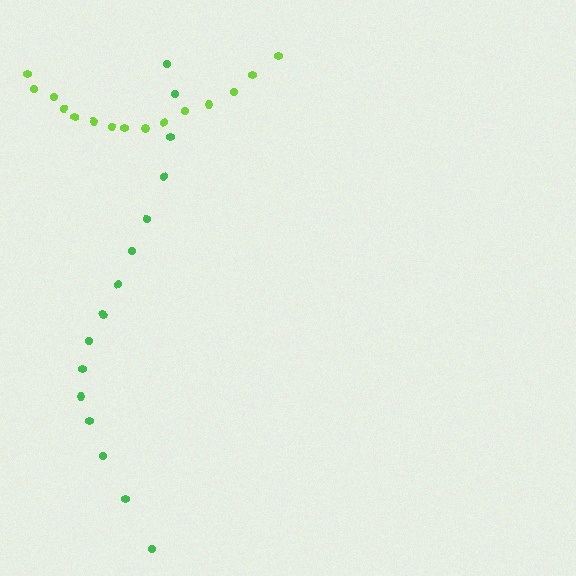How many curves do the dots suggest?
There are 2 distinct paths.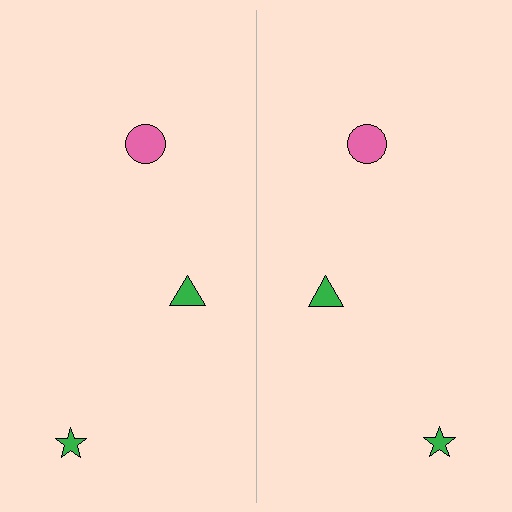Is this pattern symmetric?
Yes, this pattern has bilateral (reflection) symmetry.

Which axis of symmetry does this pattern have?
The pattern has a vertical axis of symmetry running through the center of the image.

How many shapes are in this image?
There are 6 shapes in this image.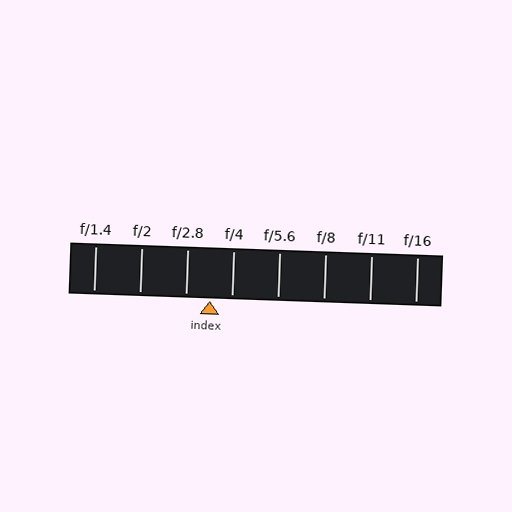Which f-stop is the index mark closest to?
The index mark is closest to f/4.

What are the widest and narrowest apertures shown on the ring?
The widest aperture shown is f/1.4 and the narrowest is f/16.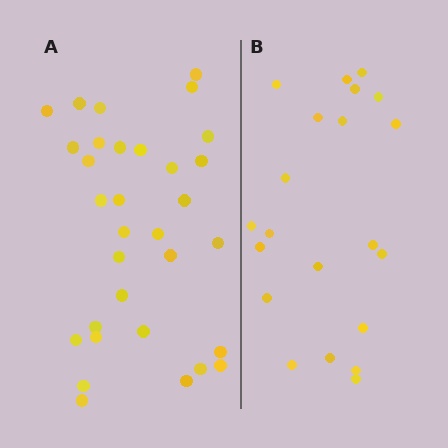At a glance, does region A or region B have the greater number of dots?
Region A (the left region) has more dots.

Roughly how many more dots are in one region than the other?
Region A has roughly 12 or so more dots than region B.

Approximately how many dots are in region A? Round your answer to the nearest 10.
About 30 dots. (The exact count is 32, which rounds to 30.)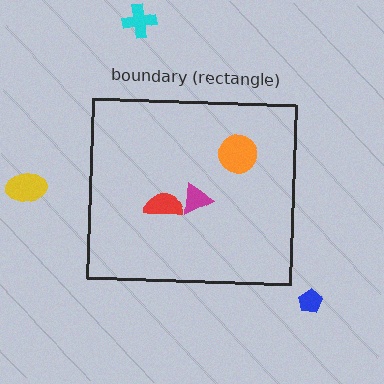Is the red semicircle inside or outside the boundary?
Inside.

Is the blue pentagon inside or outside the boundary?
Outside.